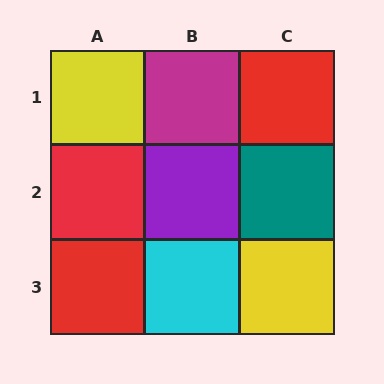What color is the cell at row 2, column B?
Purple.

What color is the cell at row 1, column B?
Magenta.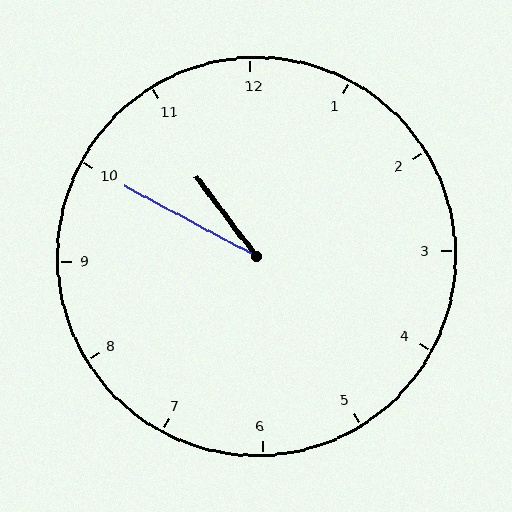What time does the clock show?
10:50.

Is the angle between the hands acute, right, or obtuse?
It is acute.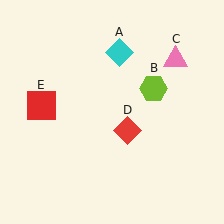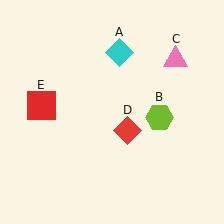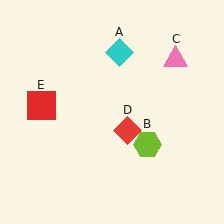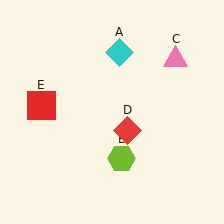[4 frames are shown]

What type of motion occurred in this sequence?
The lime hexagon (object B) rotated clockwise around the center of the scene.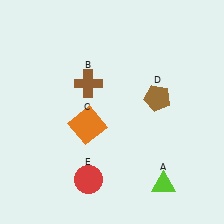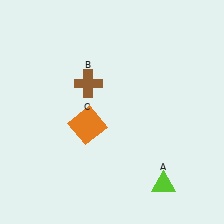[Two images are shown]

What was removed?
The brown pentagon (D), the red circle (E) were removed in Image 2.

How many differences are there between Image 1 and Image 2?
There are 2 differences between the two images.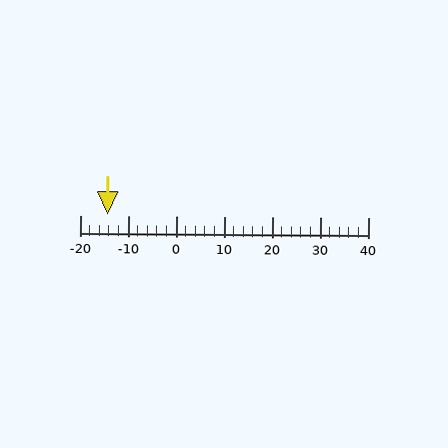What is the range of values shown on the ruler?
The ruler shows values from -20 to 40.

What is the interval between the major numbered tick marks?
The major tick marks are spaced 10 units apart.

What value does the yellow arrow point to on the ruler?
The yellow arrow points to approximately -14.